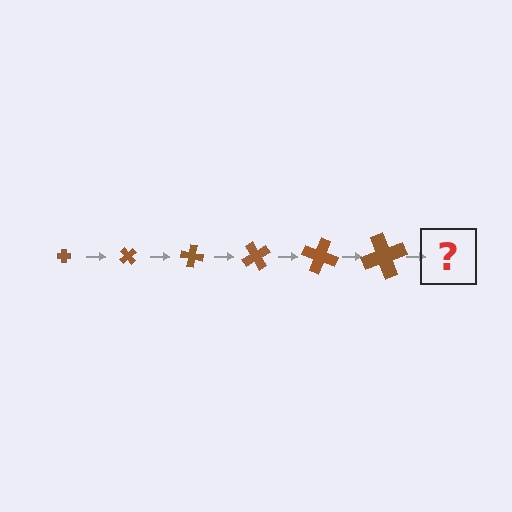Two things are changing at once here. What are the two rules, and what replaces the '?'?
The two rules are that the cross grows larger each step and it rotates 50 degrees each step. The '?' should be a cross, larger than the previous one and rotated 300 degrees from the start.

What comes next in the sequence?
The next element should be a cross, larger than the previous one and rotated 300 degrees from the start.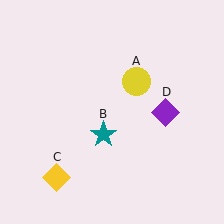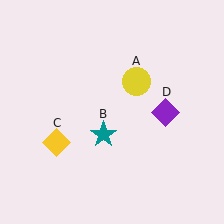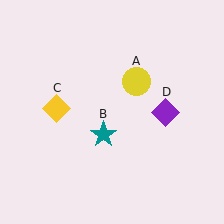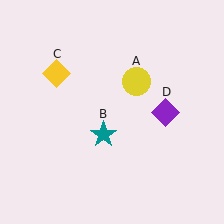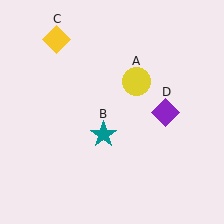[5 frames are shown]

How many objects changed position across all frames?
1 object changed position: yellow diamond (object C).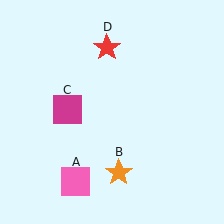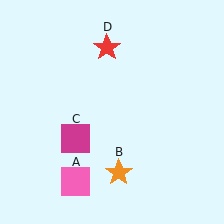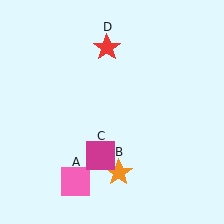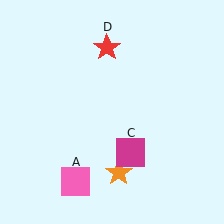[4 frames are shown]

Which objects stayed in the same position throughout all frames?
Pink square (object A) and orange star (object B) and red star (object D) remained stationary.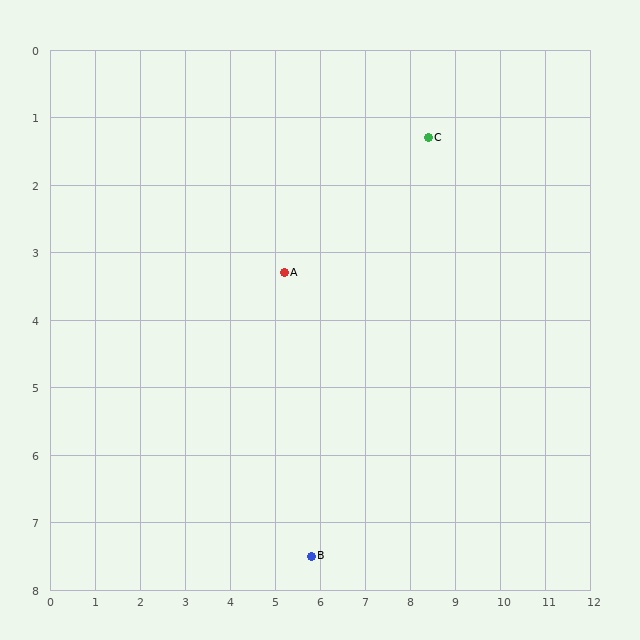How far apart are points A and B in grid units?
Points A and B are about 4.2 grid units apart.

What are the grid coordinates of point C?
Point C is at approximately (8.4, 1.3).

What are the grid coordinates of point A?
Point A is at approximately (5.2, 3.3).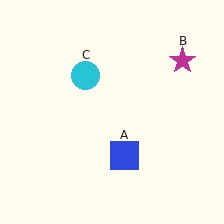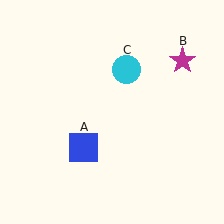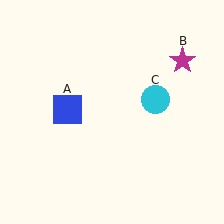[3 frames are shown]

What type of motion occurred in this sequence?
The blue square (object A), cyan circle (object C) rotated clockwise around the center of the scene.